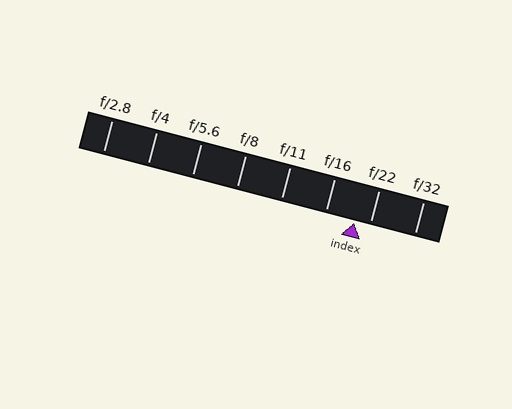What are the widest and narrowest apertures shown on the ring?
The widest aperture shown is f/2.8 and the narrowest is f/32.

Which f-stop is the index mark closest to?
The index mark is closest to f/22.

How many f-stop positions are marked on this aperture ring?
There are 8 f-stop positions marked.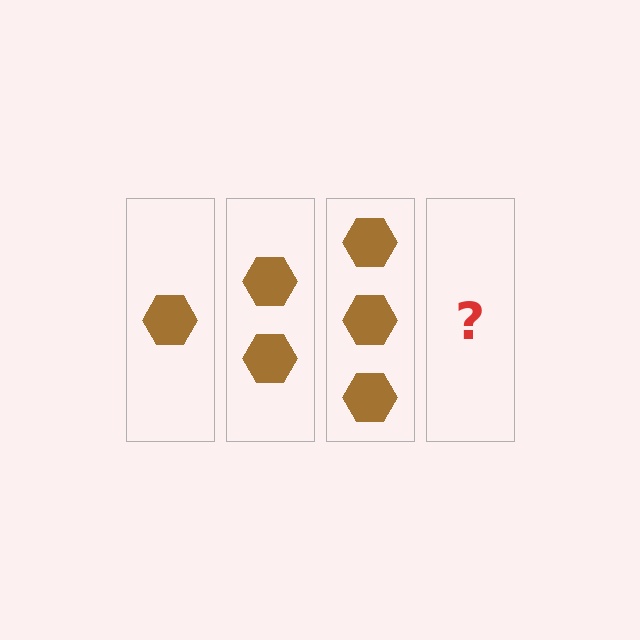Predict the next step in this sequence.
The next step is 4 hexagons.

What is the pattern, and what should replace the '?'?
The pattern is that each step adds one more hexagon. The '?' should be 4 hexagons.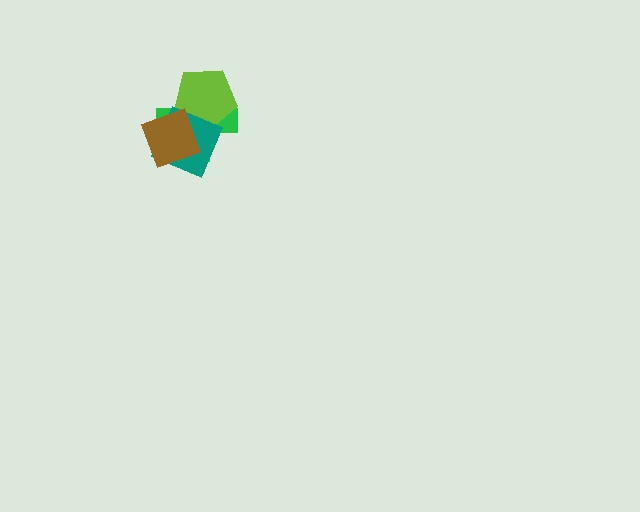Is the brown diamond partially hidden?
No, no other shape covers it.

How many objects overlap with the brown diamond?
3 objects overlap with the brown diamond.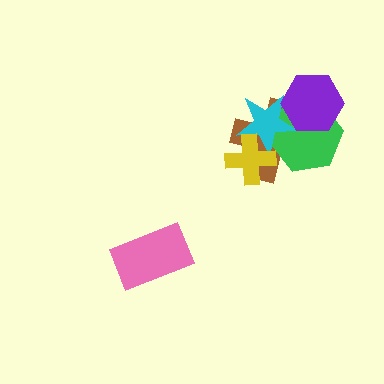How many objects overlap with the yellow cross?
2 objects overlap with the yellow cross.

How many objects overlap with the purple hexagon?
3 objects overlap with the purple hexagon.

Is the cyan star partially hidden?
Yes, it is partially covered by another shape.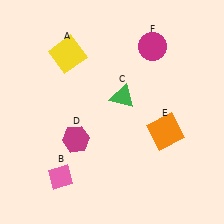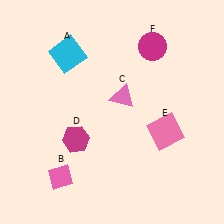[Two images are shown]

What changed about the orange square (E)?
In Image 1, E is orange. In Image 2, it changed to pink.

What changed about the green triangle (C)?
In Image 1, C is green. In Image 2, it changed to pink.